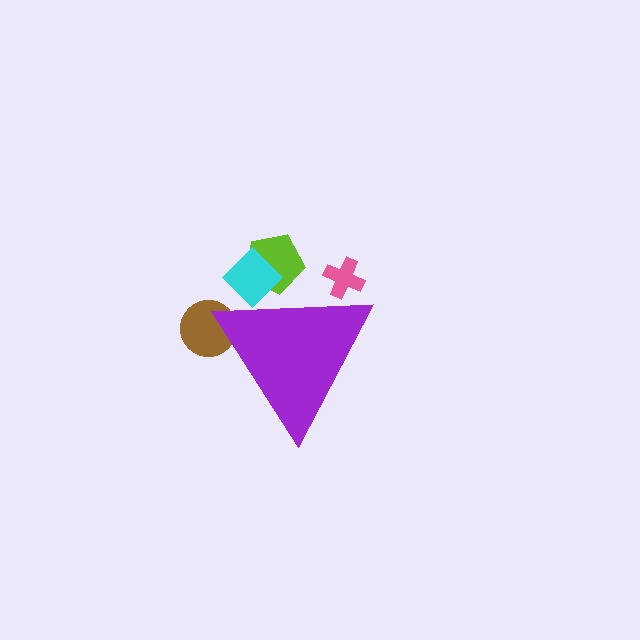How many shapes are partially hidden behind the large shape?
4 shapes are partially hidden.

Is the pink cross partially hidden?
Yes, the pink cross is partially hidden behind the purple triangle.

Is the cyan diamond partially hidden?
Yes, the cyan diamond is partially hidden behind the purple triangle.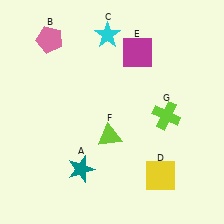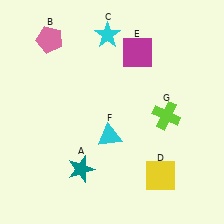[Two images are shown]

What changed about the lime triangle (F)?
In Image 1, F is lime. In Image 2, it changed to cyan.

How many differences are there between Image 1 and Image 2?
There is 1 difference between the two images.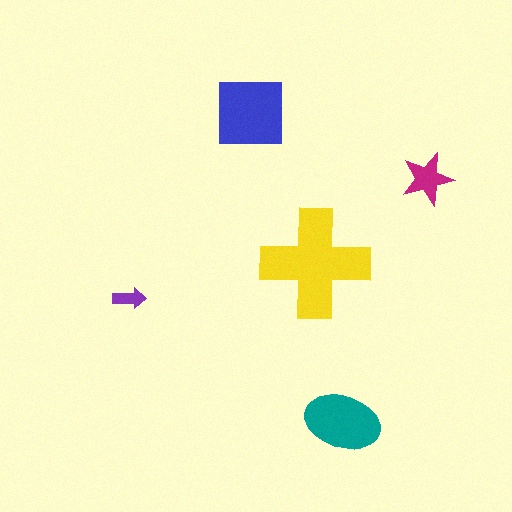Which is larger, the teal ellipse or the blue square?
The blue square.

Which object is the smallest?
The purple arrow.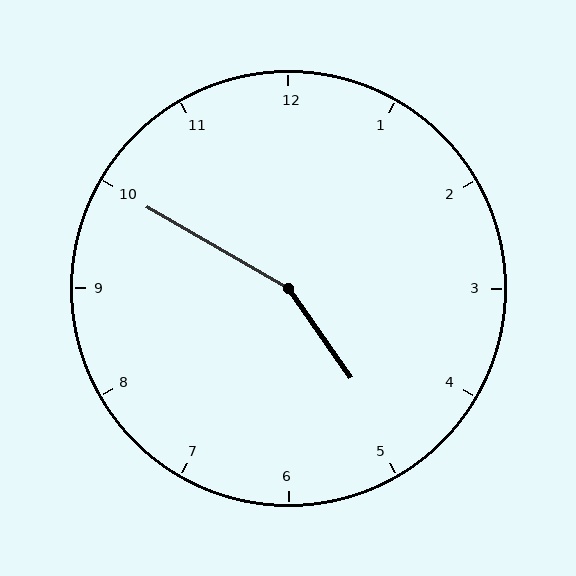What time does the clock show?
4:50.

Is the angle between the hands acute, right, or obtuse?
It is obtuse.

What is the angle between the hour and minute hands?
Approximately 155 degrees.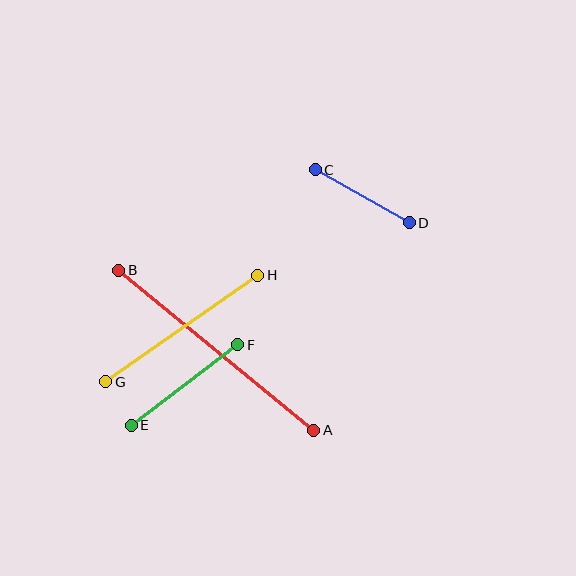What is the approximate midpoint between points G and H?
The midpoint is at approximately (182, 329) pixels.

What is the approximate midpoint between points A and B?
The midpoint is at approximately (216, 350) pixels.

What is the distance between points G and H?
The distance is approximately 185 pixels.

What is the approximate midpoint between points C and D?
The midpoint is at approximately (362, 196) pixels.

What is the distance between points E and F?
The distance is approximately 133 pixels.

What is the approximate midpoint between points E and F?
The midpoint is at approximately (185, 385) pixels.